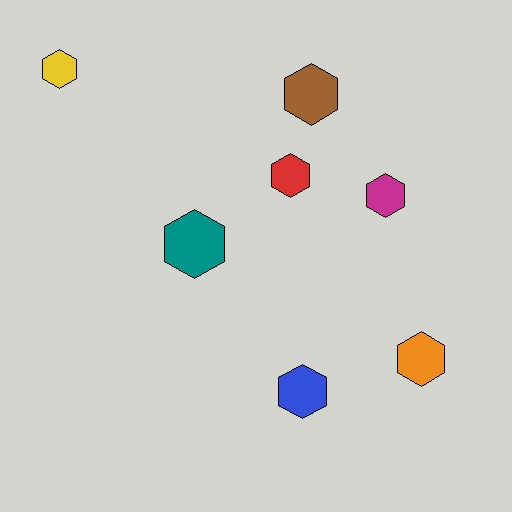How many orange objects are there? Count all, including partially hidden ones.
There is 1 orange object.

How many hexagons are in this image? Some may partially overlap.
There are 7 hexagons.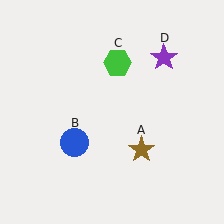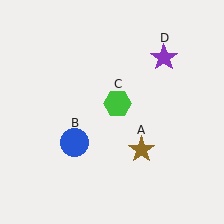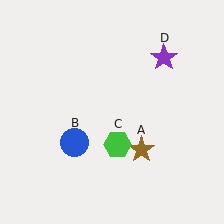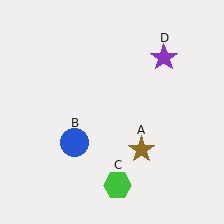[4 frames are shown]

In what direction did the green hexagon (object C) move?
The green hexagon (object C) moved down.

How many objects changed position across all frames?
1 object changed position: green hexagon (object C).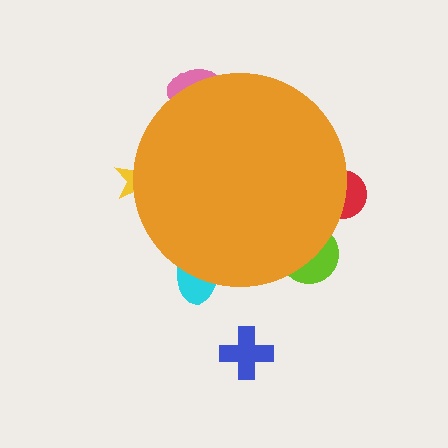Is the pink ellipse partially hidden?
Yes, the pink ellipse is partially hidden behind the orange circle.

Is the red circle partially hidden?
Yes, the red circle is partially hidden behind the orange circle.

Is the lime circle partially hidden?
Yes, the lime circle is partially hidden behind the orange circle.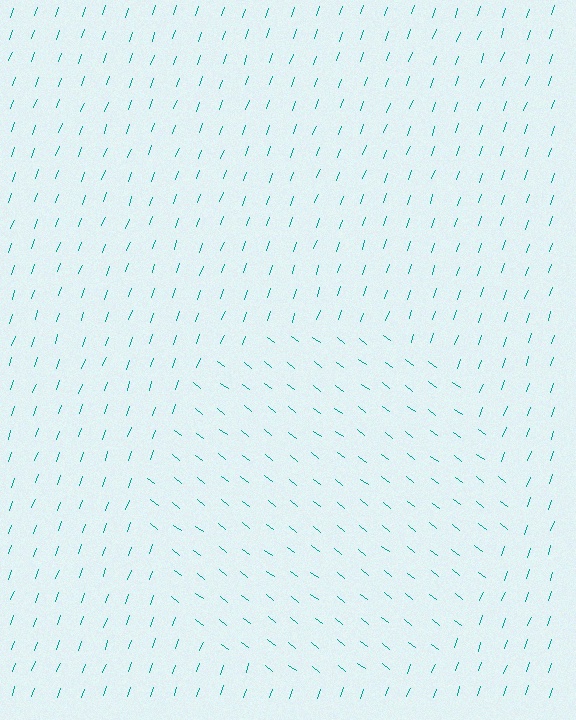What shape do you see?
I see a circle.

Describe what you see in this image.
The image is filled with small teal line segments. A circle region in the image has lines oriented differently from the surrounding lines, creating a visible texture boundary.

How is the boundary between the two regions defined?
The boundary is defined purely by a change in line orientation (approximately 72 degrees difference). All lines are the same color and thickness.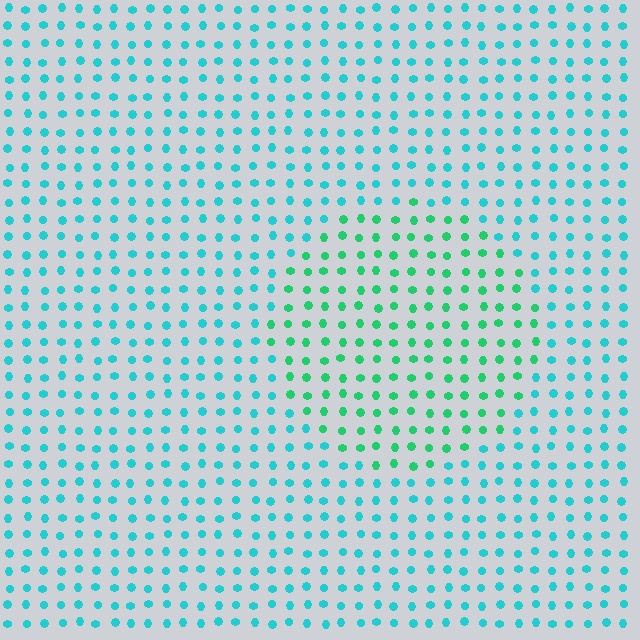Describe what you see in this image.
The image is filled with small cyan elements in a uniform arrangement. A circle-shaped region is visible where the elements are tinted to a slightly different hue, forming a subtle color boundary.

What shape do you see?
I see a circle.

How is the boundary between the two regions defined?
The boundary is defined purely by a slight shift in hue (about 34 degrees). Spacing, size, and orientation are identical on both sides.